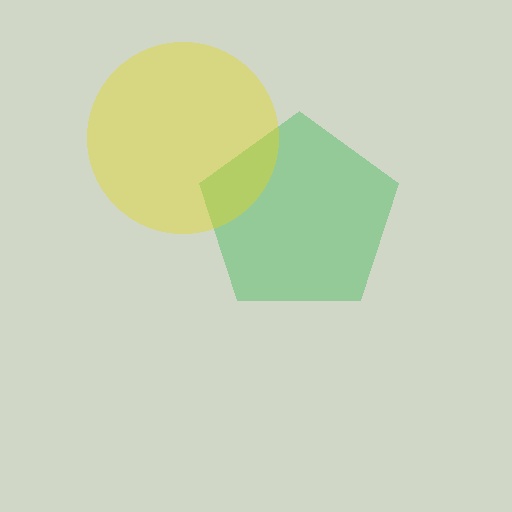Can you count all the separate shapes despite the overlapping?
Yes, there are 2 separate shapes.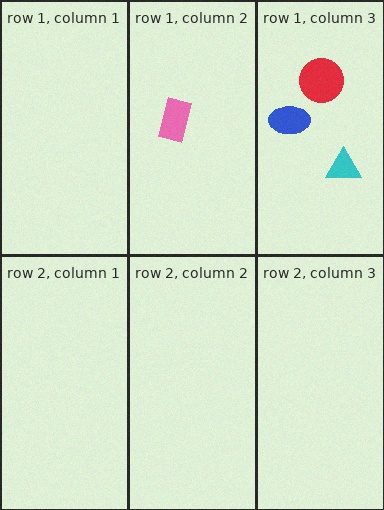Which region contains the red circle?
The row 1, column 3 region.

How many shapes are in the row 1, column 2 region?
1.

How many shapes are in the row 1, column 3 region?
3.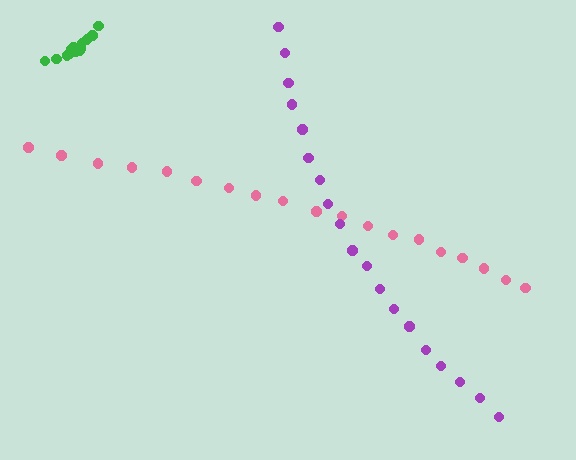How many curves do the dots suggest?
There are 3 distinct paths.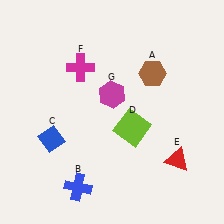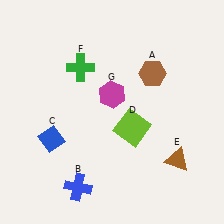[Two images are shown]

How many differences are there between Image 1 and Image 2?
There are 2 differences between the two images.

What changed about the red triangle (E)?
In Image 1, E is red. In Image 2, it changed to brown.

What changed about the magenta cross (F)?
In Image 1, F is magenta. In Image 2, it changed to green.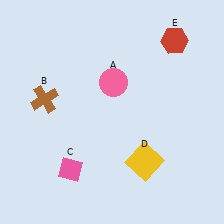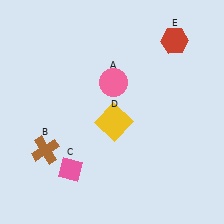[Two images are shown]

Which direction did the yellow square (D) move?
The yellow square (D) moved up.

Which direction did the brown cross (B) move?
The brown cross (B) moved down.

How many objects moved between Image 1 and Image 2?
2 objects moved between the two images.